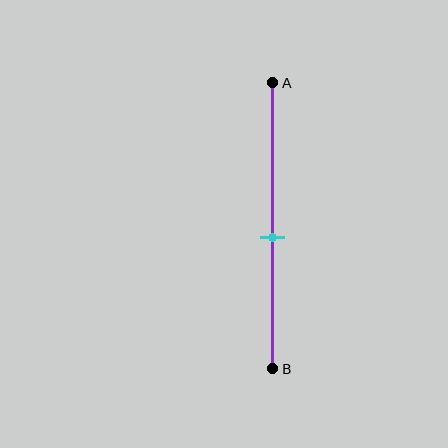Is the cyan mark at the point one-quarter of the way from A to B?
No, the mark is at about 55% from A, not at the 25% one-quarter point.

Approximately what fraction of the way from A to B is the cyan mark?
The cyan mark is approximately 55% of the way from A to B.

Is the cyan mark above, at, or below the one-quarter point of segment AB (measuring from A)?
The cyan mark is below the one-quarter point of segment AB.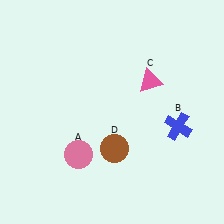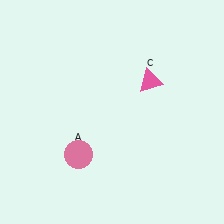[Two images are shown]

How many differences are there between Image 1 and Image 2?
There are 2 differences between the two images.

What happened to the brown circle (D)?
The brown circle (D) was removed in Image 2. It was in the bottom-right area of Image 1.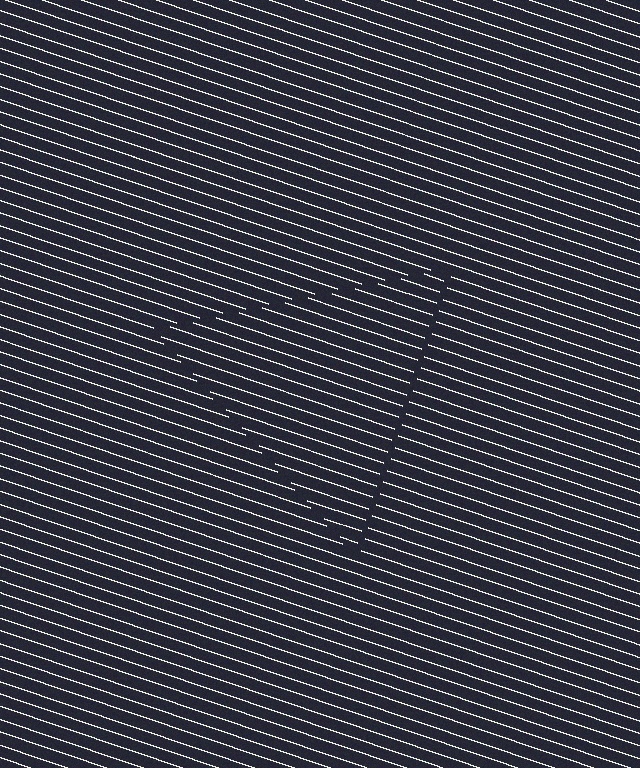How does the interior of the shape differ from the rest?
The interior of the shape contains the same grating, shifted by half a period — the contour is defined by the phase discontinuity where line-ends from the inner and outer gratings abut.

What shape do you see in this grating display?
An illusory triangle. The interior of the shape contains the same grating, shifted by half a period — the contour is defined by the phase discontinuity where line-ends from the inner and outer gratings abut.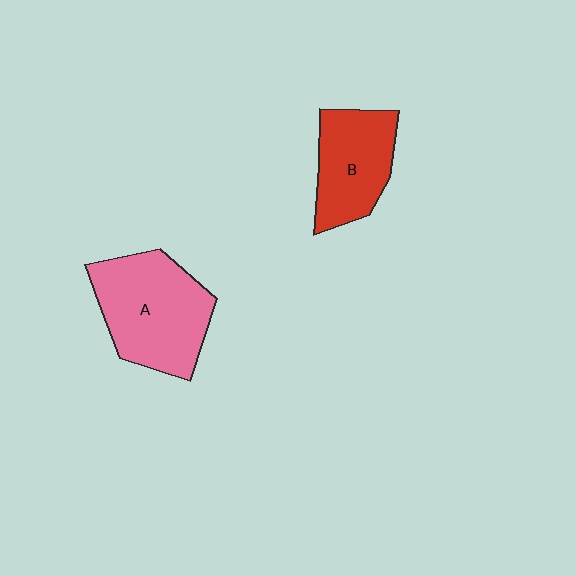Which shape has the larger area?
Shape A (pink).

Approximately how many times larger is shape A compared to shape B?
Approximately 1.4 times.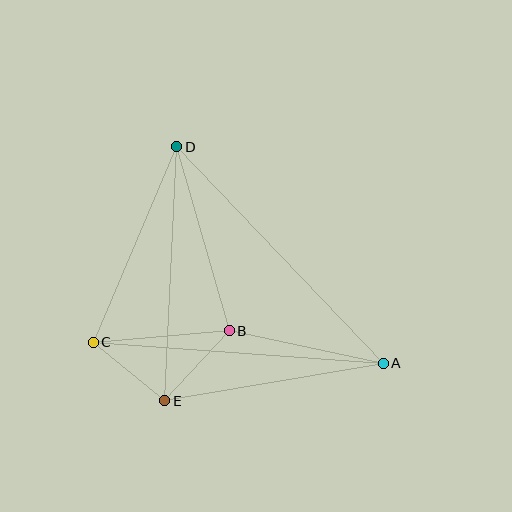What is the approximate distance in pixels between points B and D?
The distance between B and D is approximately 191 pixels.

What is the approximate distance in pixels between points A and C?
The distance between A and C is approximately 291 pixels.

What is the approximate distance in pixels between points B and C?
The distance between B and C is approximately 137 pixels.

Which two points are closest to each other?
Points C and E are closest to each other.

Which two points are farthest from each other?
Points A and D are farthest from each other.